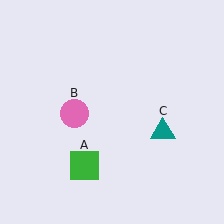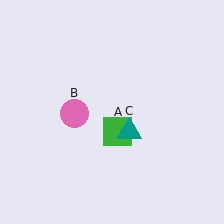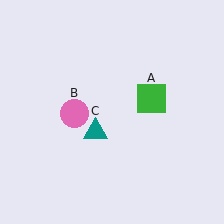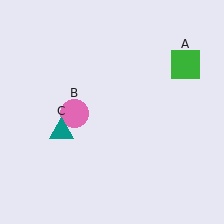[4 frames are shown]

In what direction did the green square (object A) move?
The green square (object A) moved up and to the right.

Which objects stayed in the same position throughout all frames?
Pink circle (object B) remained stationary.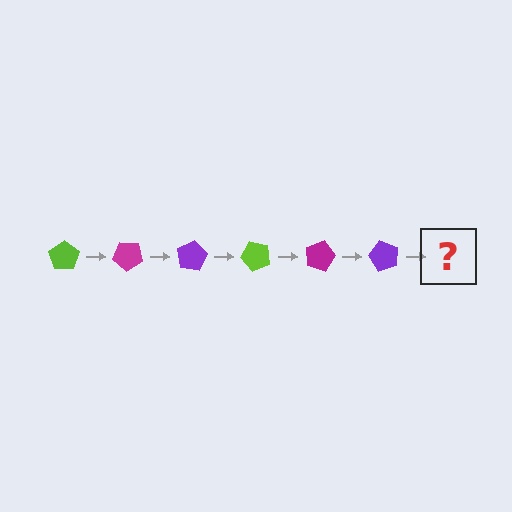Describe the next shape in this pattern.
It should be a lime pentagon, rotated 240 degrees from the start.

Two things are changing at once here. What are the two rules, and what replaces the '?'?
The two rules are that it rotates 40 degrees each step and the color cycles through lime, magenta, and purple. The '?' should be a lime pentagon, rotated 240 degrees from the start.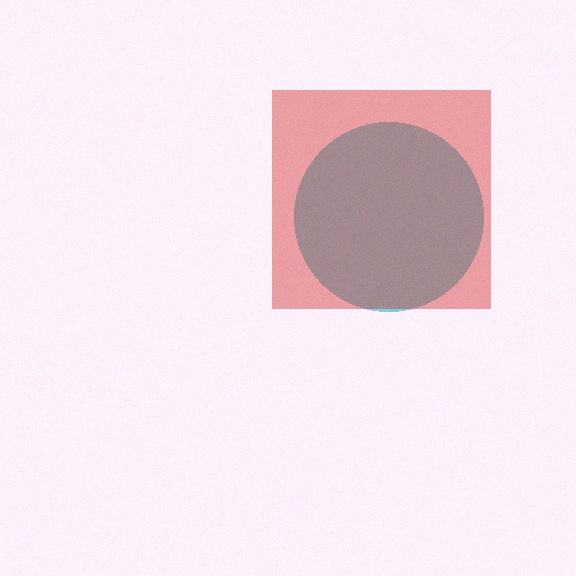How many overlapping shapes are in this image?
There are 2 overlapping shapes in the image.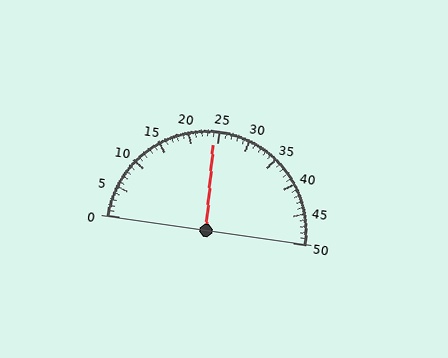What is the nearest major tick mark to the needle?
The nearest major tick mark is 25.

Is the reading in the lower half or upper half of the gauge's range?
The reading is in the lower half of the range (0 to 50).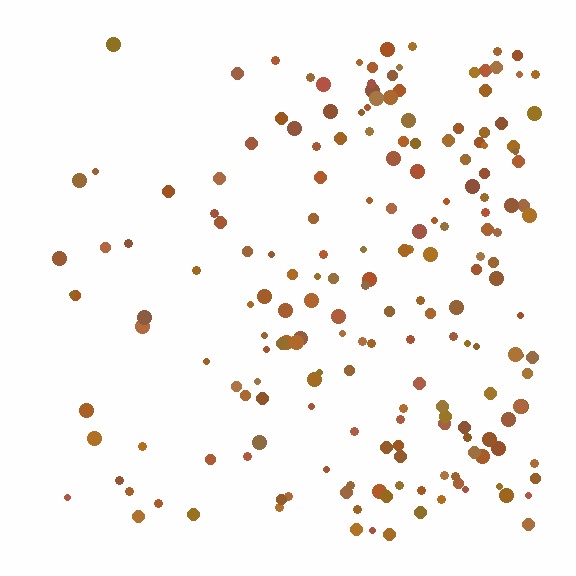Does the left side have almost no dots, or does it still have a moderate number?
Still a moderate number, just noticeably fewer than the right.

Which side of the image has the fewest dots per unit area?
The left.